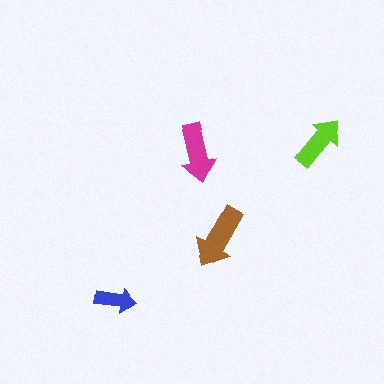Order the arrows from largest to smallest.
the brown one, the magenta one, the lime one, the blue one.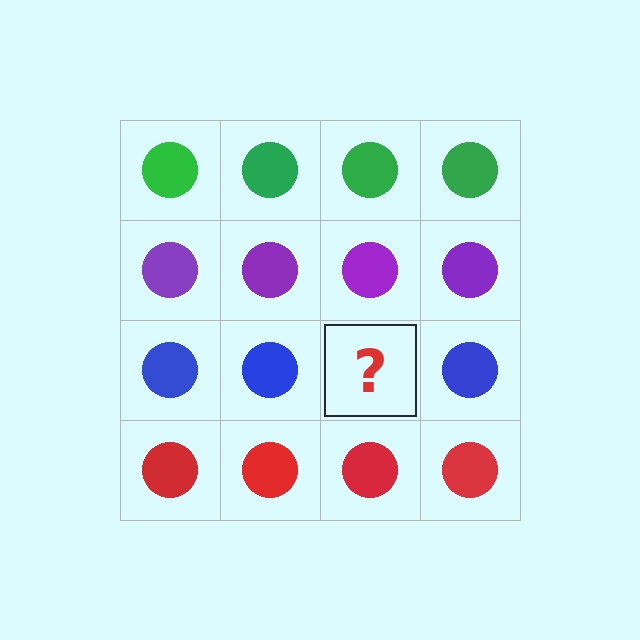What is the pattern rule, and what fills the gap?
The rule is that each row has a consistent color. The gap should be filled with a blue circle.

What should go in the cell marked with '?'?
The missing cell should contain a blue circle.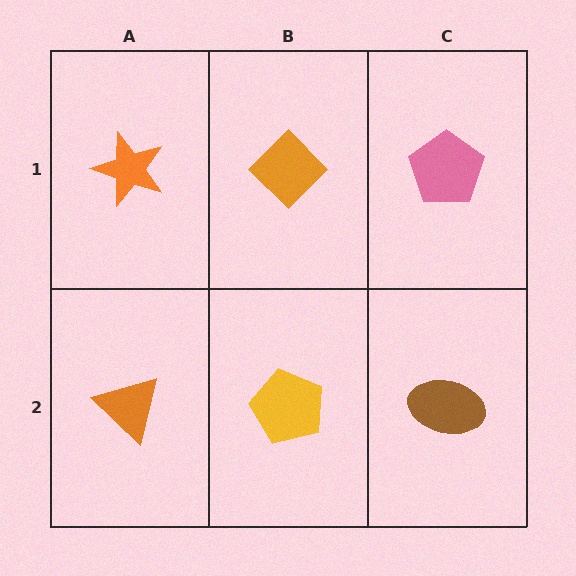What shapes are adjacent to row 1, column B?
A yellow pentagon (row 2, column B), an orange star (row 1, column A), a pink pentagon (row 1, column C).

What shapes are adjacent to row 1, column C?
A brown ellipse (row 2, column C), an orange diamond (row 1, column B).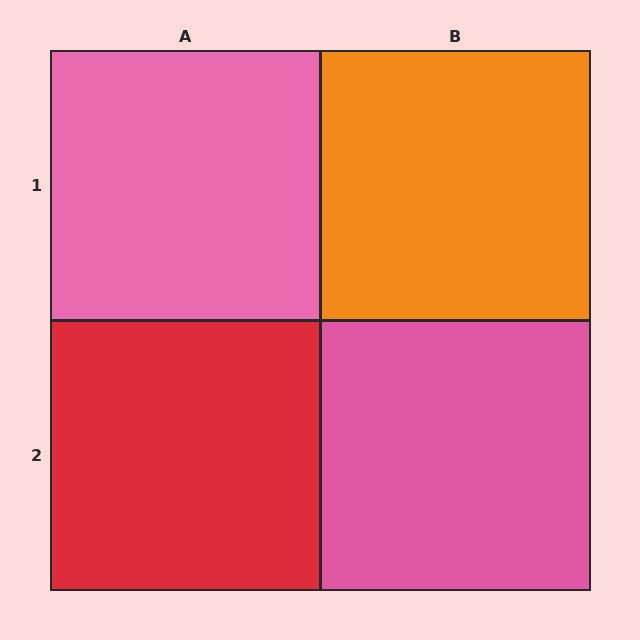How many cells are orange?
1 cell is orange.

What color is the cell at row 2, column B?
Pink.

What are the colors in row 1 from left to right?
Pink, orange.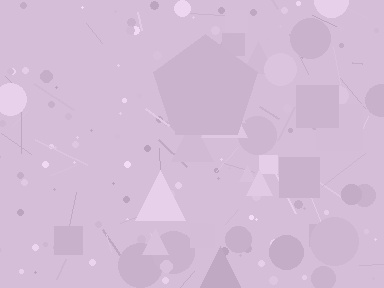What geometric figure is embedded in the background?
A pentagon is embedded in the background.